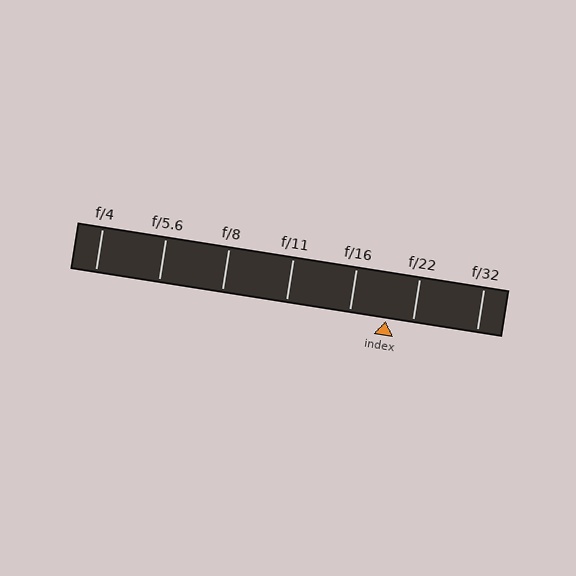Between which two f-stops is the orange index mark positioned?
The index mark is between f/16 and f/22.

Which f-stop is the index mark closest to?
The index mark is closest to f/22.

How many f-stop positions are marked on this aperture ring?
There are 7 f-stop positions marked.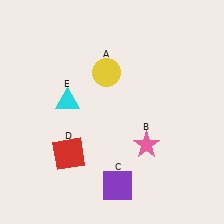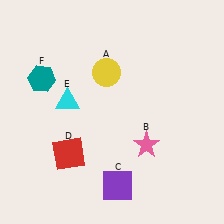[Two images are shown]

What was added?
A teal hexagon (F) was added in Image 2.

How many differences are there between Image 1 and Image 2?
There is 1 difference between the two images.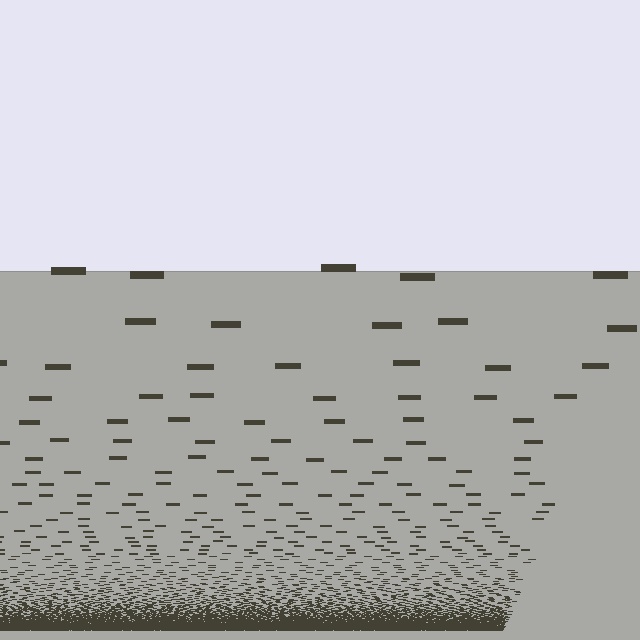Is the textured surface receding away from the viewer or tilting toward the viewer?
The surface appears to tilt toward the viewer. Texture elements get larger and sparser toward the top.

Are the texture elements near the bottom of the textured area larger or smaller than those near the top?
Smaller. The gradient is inverted — elements near the bottom are smaller and denser.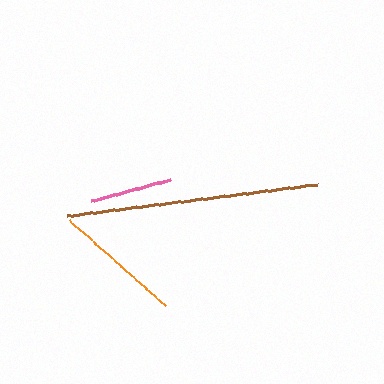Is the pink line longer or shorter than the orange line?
The orange line is longer than the pink line.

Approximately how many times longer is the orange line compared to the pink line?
The orange line is approximately 1.6 times the length of the pink line.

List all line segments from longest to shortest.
From longest to shortest: brown, orange, pink.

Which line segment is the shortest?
The pink line is the shortest at approximately 83 pixels.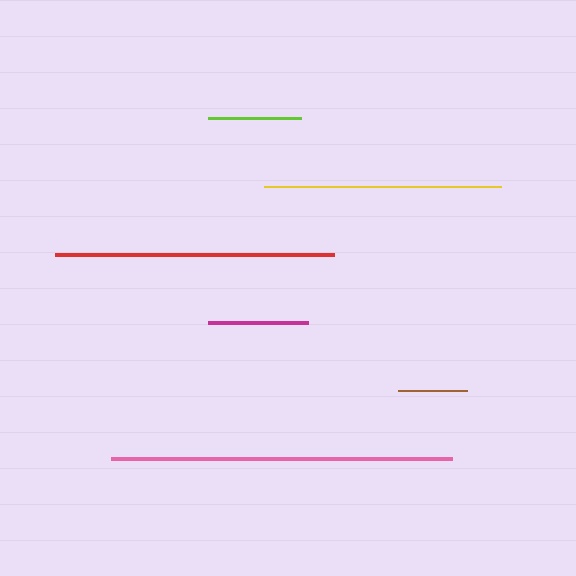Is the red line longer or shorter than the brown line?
The red line is longer than the brown line.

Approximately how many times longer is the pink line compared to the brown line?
The pink line is approximately 4.9 times the length of the brown line.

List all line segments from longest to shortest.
From longest to shortest: pink, red, yellow, magenta, lime, brown.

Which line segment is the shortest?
The brown line is the shortest at approximately 69 pixels.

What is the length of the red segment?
The red segment is approximately 280 pixels long.